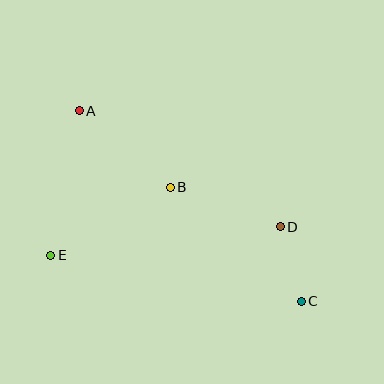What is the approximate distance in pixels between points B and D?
The distance between B and D is approximately 117 pixels.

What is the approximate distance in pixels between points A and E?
The distance between A and E is approximately 147 pixels.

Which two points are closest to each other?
Points C and D are closest to each other.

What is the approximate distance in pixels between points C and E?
The distance between C and E is approximately 255 pixels.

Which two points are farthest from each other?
Points A and C are farthest from each other.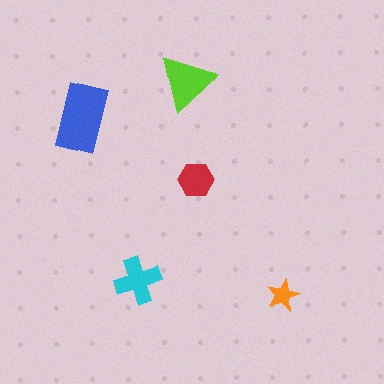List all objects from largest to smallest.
The blue rectangle, the lime triangle, the cyan cross, the red hexagon, the orange star.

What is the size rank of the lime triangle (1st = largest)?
2nd.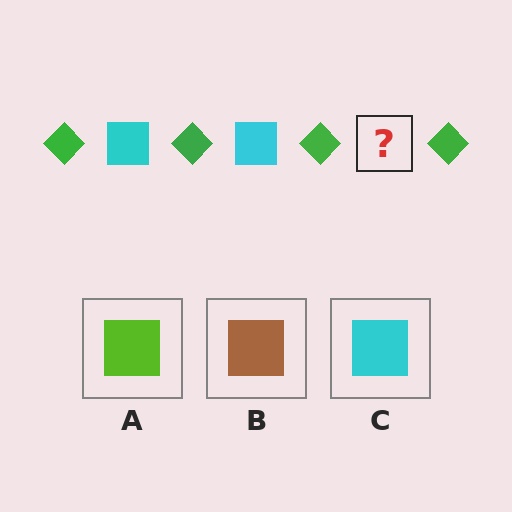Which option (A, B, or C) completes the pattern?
C.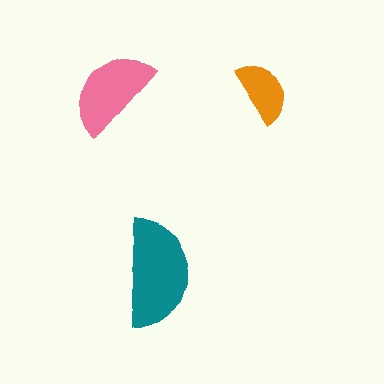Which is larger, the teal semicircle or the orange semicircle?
The teal one.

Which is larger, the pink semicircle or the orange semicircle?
The pink one.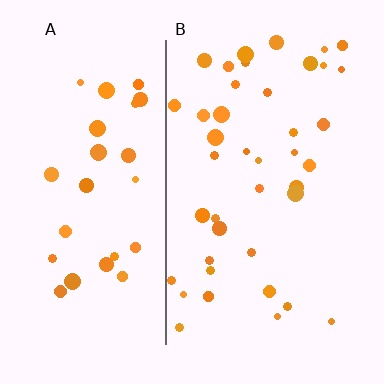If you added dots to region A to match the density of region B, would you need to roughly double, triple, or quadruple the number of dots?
Approximately double.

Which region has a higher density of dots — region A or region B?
B (the right).